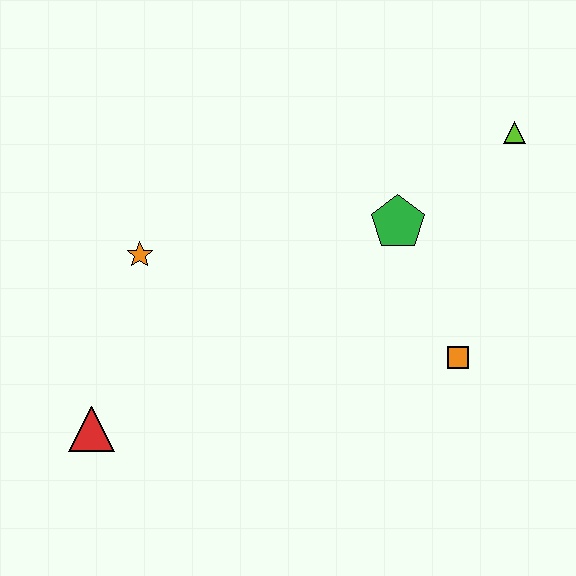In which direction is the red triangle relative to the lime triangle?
The red triangle is to the left of the lime triangle.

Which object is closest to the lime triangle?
The green pentagon is closest to the lime triangle.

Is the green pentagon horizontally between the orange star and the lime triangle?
Yes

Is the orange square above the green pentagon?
No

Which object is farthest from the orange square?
The red triangle is farthest from the orange square.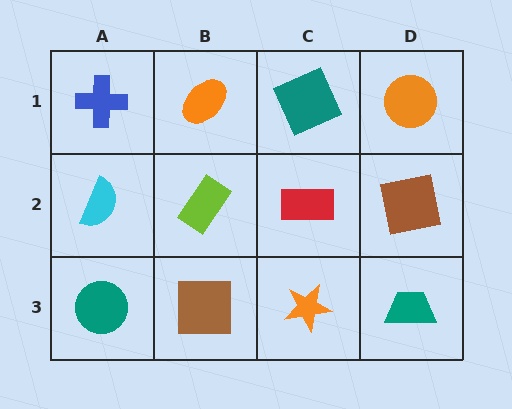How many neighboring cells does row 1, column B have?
3.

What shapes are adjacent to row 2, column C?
A teal square (row 1, column C), an orange star (row 3, column C), a lime rectangle (row 2, column B), a brown square (row 2, column D).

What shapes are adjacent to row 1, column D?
A brown square (row 2, column D), a teal square (row 1, column C).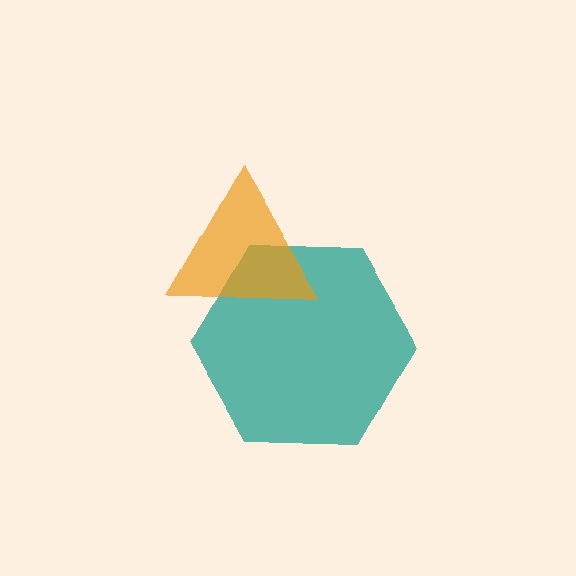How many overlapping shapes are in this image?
There are 2 overlapping shapes in the image.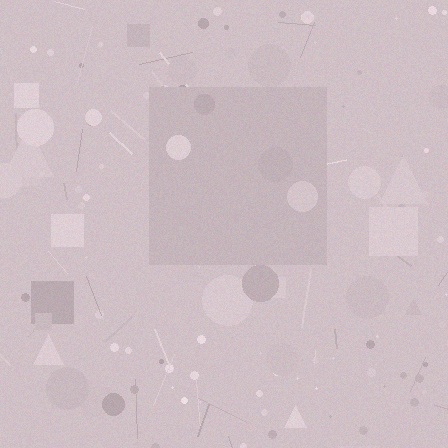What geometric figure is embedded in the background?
A square is embedded in the background.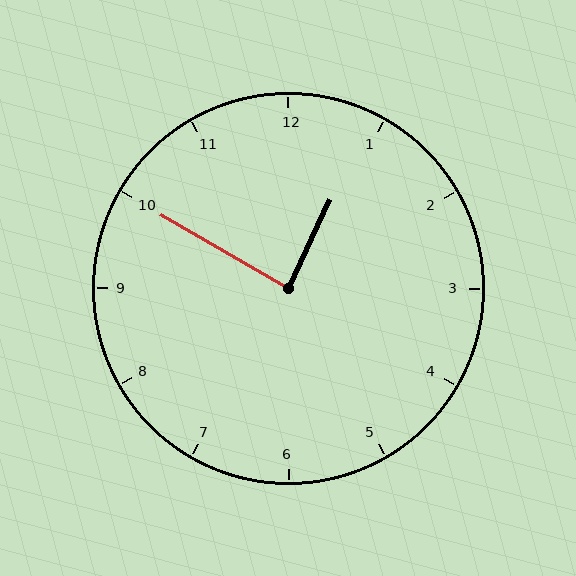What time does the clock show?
12:50.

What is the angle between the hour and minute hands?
Approximately 85 degrees.